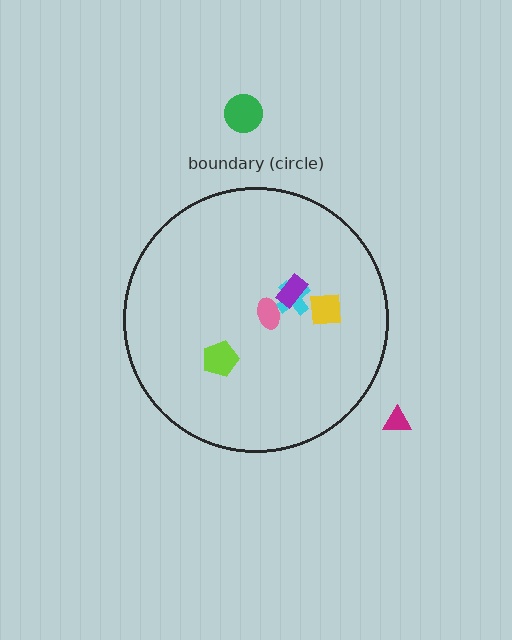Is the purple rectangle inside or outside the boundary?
Inside.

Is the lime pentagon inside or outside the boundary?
Inside.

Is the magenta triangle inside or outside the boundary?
Outside.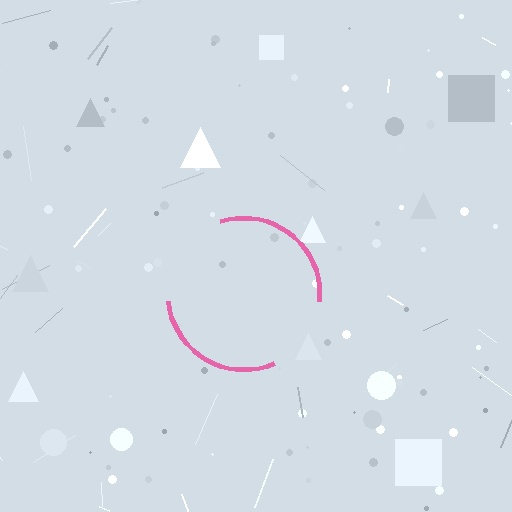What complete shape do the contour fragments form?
The contour fragments form a circle.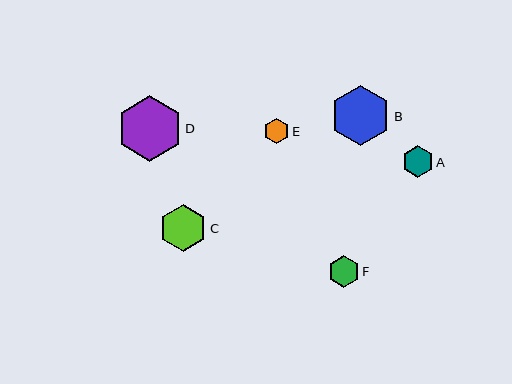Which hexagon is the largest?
Hexagon D is the largest with a size of approximately 65 pixels.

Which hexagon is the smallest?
Hexagon E is the smallest with a size of approximately 25 pixels.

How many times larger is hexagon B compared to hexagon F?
Hexagon B is approximately 1.9 times the size of hexagon F.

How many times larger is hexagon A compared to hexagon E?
Hexagon A is approximately 1.2 times the size of hexagon E.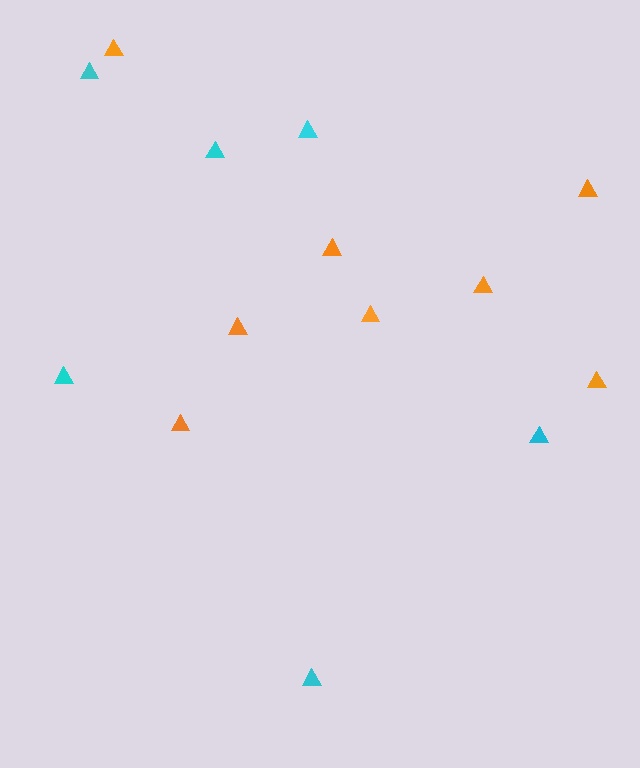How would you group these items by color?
There are 2 groups: one group of orange triangles (8) and one group of cyan triangles (6).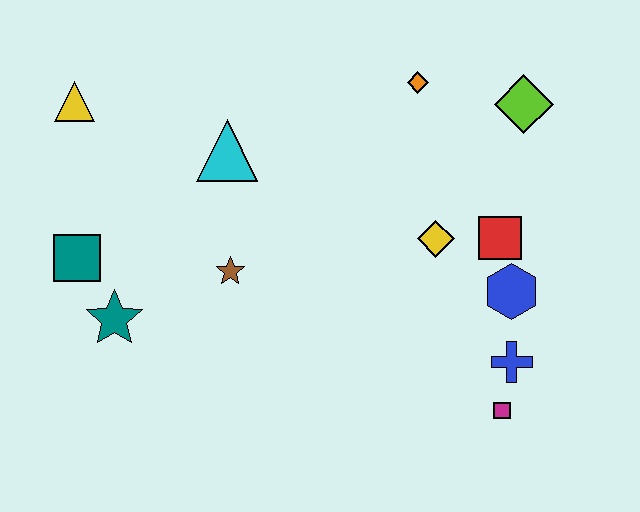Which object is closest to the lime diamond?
The orange diamond is closest to the lime diamond.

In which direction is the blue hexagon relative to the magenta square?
The blue hexagon is above the magenta square.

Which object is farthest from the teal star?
The lime diamond is farthest from the teal star.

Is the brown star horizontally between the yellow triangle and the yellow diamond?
Yes